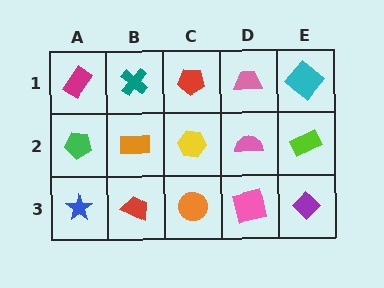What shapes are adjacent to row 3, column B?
An orange rectangle (row 2, column B), a blue star (row 3, column A), an orange circle (row 3, column C).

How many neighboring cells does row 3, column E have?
2.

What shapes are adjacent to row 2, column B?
A teal cross (row 1, column B), a red trapezoid (row 3, column B), a green pentagon (row 2, column A), a yellow hexagon (row 2, column C).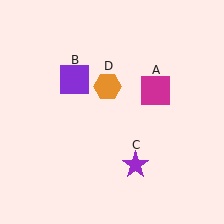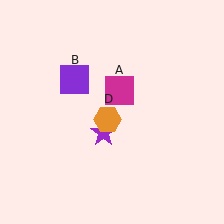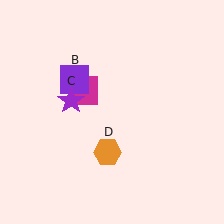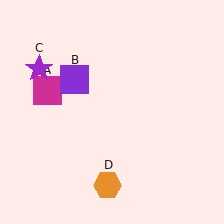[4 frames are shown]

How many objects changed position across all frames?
3 objects changed position: magenta square (object A), purple star (object C), orange hexagon (object D).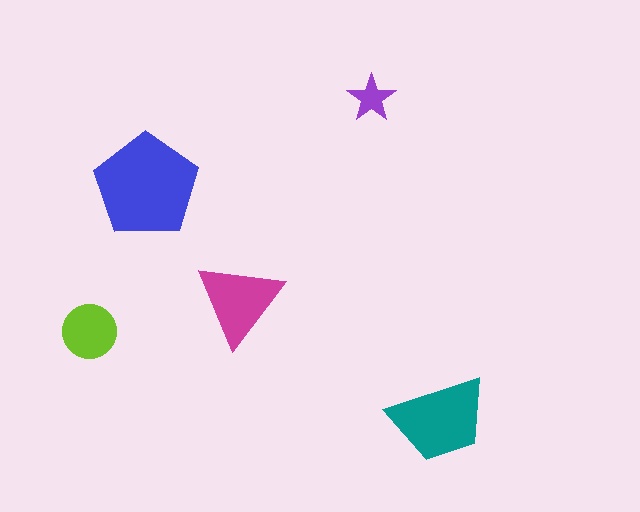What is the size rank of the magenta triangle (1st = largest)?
3rd.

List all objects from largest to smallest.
The blue pentagon, the teal trapezoid, the magenta triangle, the lime circle, the purple star.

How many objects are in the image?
There are 5 objects in the image.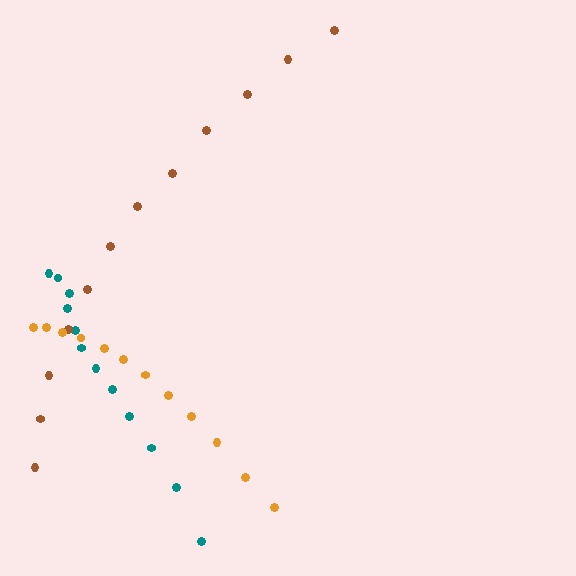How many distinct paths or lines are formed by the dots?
There are 3 distinct paths.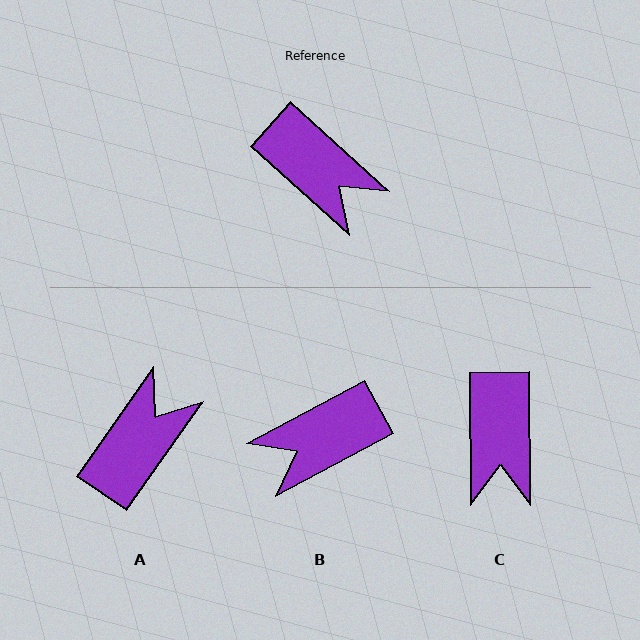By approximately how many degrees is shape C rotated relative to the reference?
Approximately 48 degrees clockwise.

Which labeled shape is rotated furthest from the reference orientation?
B, about 110 degrees away.